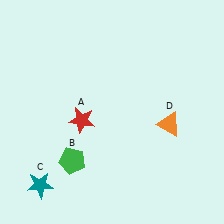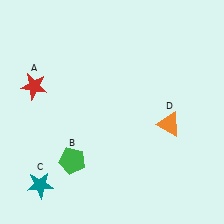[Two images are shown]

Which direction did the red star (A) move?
The red star (A) moved left.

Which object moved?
The red star (A) moved left.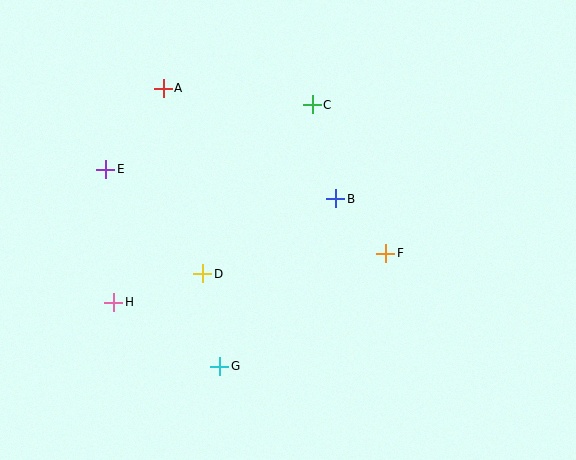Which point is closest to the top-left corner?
Point A is closest to the top-left corner.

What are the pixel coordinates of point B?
Point B is at (336, 199).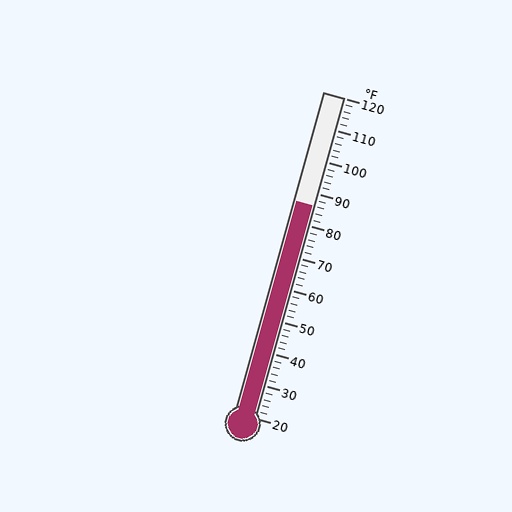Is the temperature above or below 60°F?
The temperature is above 60°F.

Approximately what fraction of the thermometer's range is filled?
The thermometer is filled to approximately 65% of its range.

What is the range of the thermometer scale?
The thermometer scale ranges from 20°F to 120°F.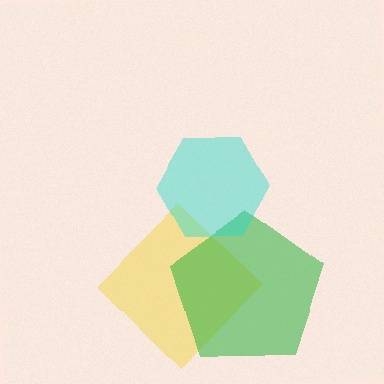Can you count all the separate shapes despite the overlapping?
Yes, there are 3 separate shapes.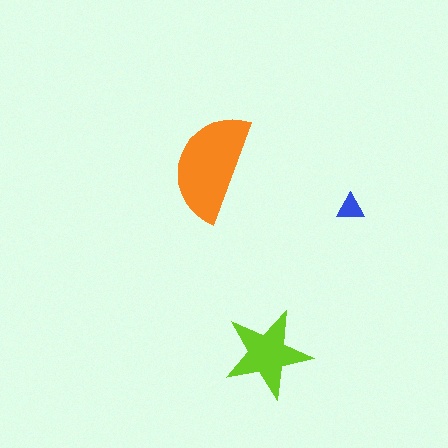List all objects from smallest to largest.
The blue triangle, the lime star, the orange semicircle.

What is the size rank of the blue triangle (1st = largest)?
3rd.